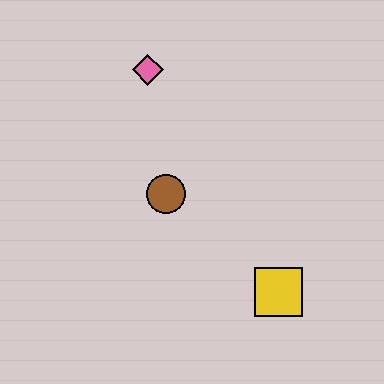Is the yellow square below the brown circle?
Yes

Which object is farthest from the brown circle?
The yellow square is farthest from the brown circle.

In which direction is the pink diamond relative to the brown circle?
The pink diamond is above the brown circle.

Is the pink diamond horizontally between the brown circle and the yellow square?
No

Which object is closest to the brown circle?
The pink diamond is closest to the brown circle.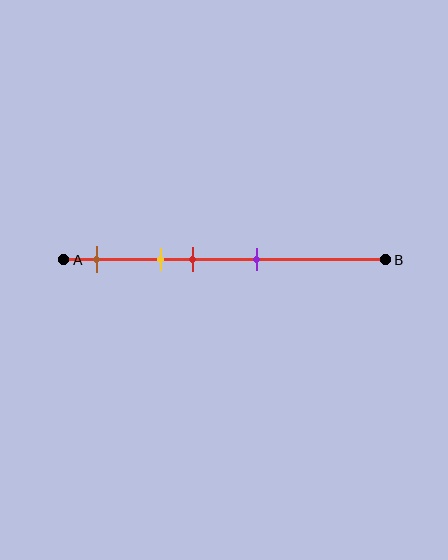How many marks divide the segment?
There are 4 marks dividing the segment.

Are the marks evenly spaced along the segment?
No, the marks are not evenly spaced.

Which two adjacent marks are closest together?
The yellow and red marks are the closest adjacent pair.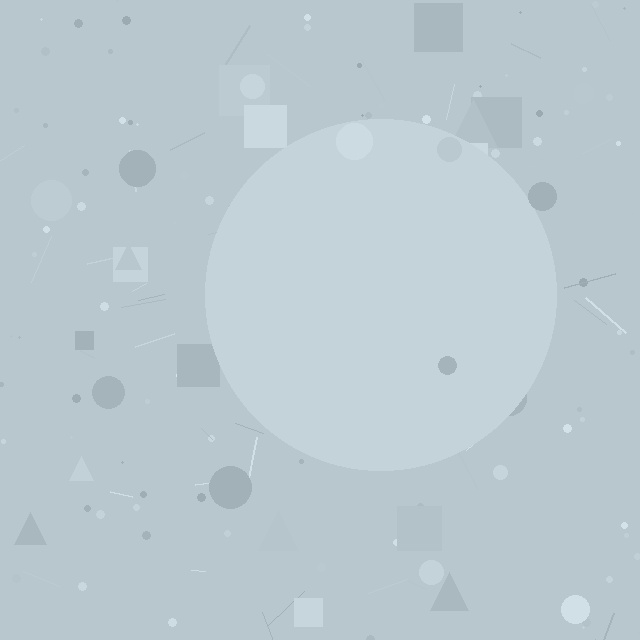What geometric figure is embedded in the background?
A circle is embedded in the background.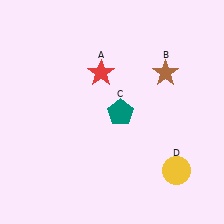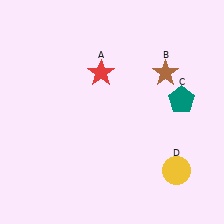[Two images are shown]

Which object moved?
The teal pentagon (C) moved right.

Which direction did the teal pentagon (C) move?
The teal pentagon (C) moved right.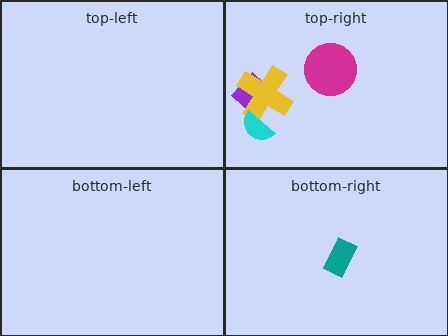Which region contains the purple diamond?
The top-right region.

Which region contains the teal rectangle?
The bottom-right region.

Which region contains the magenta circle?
The top-right region.